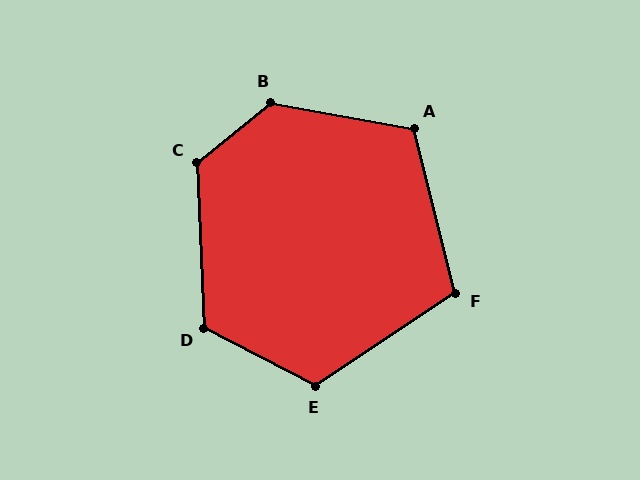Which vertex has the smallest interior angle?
F, at approximately 109 degrees.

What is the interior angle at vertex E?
Approximately 119 degrees (obtuse).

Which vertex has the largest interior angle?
B, at approximately 131 degrees.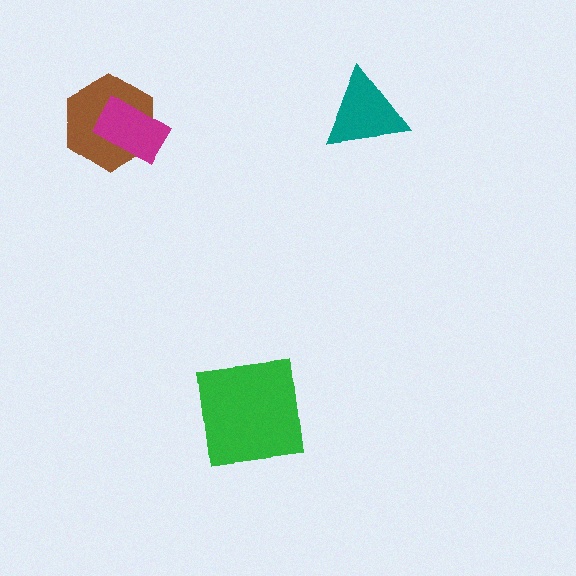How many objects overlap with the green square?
0 objects overlap with the green square.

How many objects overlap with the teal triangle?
0 objects overlap with the teal triangle.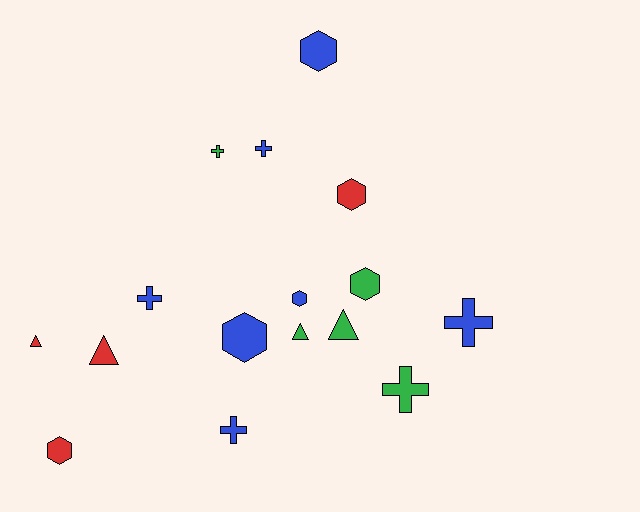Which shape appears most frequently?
Cross, with 6 objects.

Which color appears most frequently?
Blue, with 7 objects.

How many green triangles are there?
There are 2 green triangles.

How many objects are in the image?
There are 16 objects.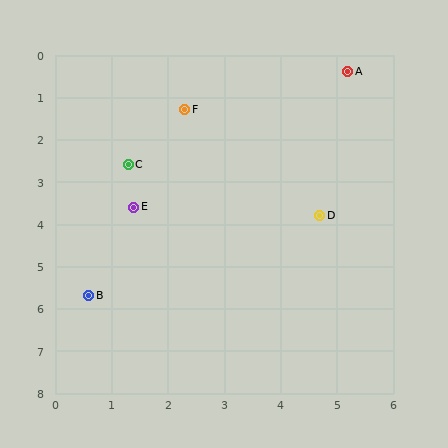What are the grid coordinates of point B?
Point B is at approximately (0.6, 5.7).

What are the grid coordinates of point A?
Point A is at approximately (5.2, 0.4).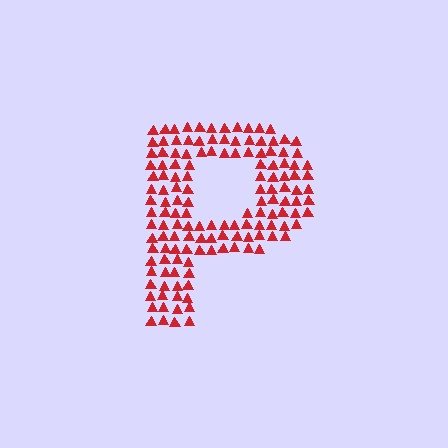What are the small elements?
The small elements are triangles.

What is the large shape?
The large shape is the letter P.